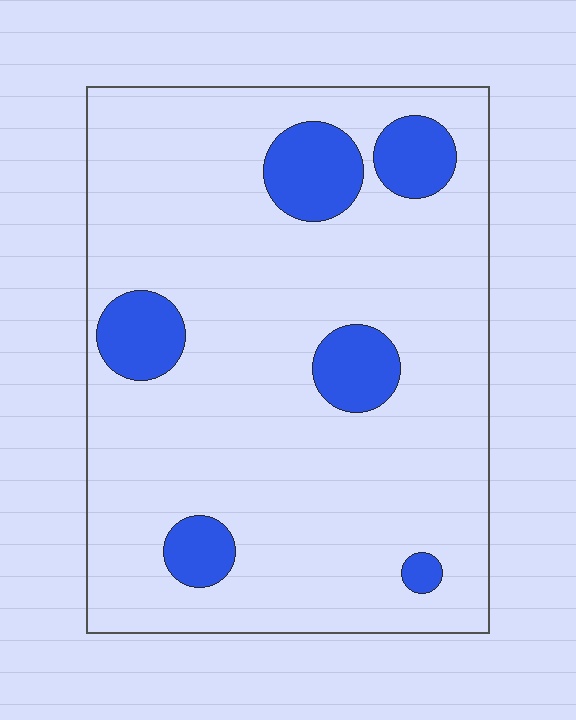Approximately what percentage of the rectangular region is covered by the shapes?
Approximately 15%.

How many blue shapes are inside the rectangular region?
6.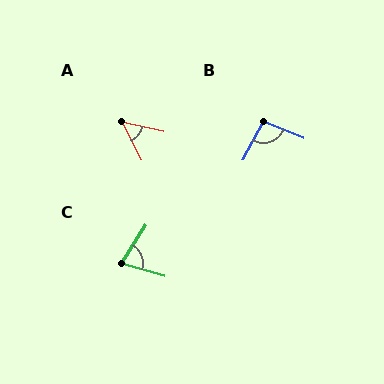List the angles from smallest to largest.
A (50°), C (73°), B (97°).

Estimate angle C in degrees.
Approximately 73 degrees.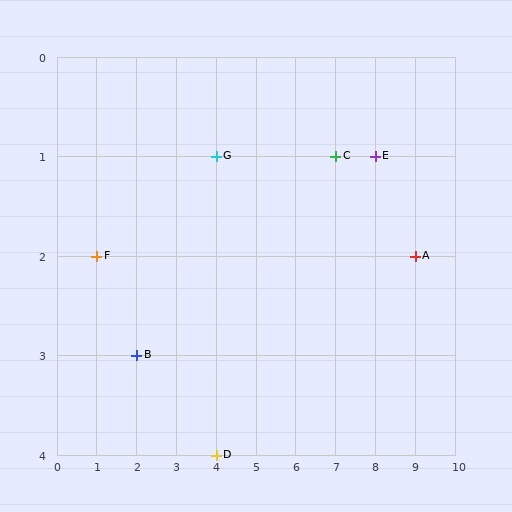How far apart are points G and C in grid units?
Points G and C are 3 columns apart.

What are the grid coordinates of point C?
Point C is at grid coordinates (7, 1).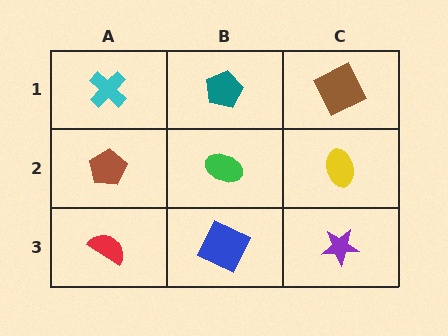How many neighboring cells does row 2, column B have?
4.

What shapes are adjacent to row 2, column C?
A brown square (row 1, column C), a purple star (row 3, column C), a green ellipse (row 2, column B).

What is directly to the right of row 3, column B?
A purple star.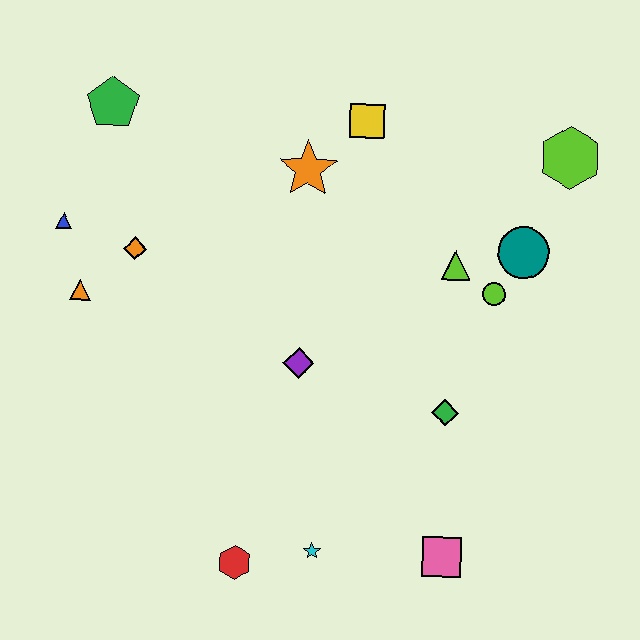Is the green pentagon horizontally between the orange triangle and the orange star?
Yes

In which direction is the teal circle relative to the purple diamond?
The teal circle is to the right of the purple diamond.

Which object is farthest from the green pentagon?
The pink square is farthest from the green pentagon.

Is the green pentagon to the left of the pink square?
Yes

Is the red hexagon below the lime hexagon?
Yes